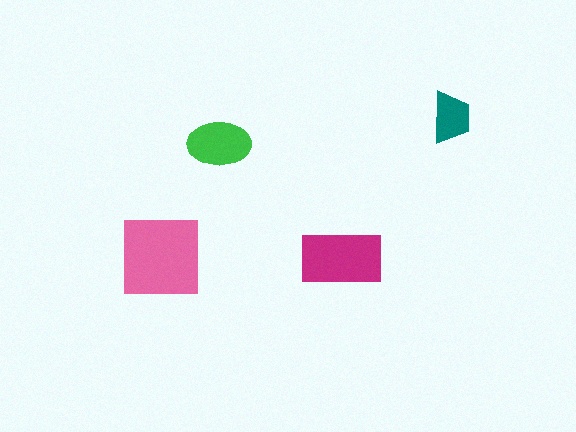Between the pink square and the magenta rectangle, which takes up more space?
The pink square.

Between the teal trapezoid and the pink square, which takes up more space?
The pink square.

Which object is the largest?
The pink square.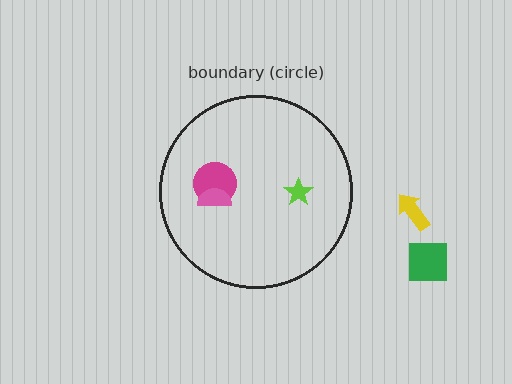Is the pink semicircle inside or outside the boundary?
Inside.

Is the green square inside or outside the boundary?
Outside.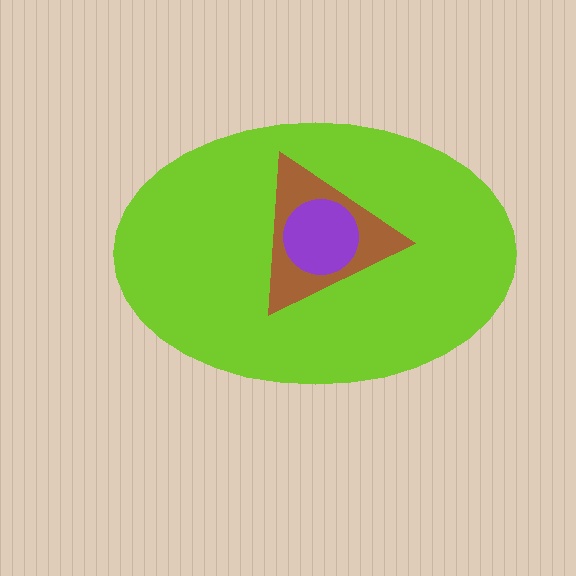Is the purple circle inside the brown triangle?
Yes.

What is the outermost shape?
The lime ellipse.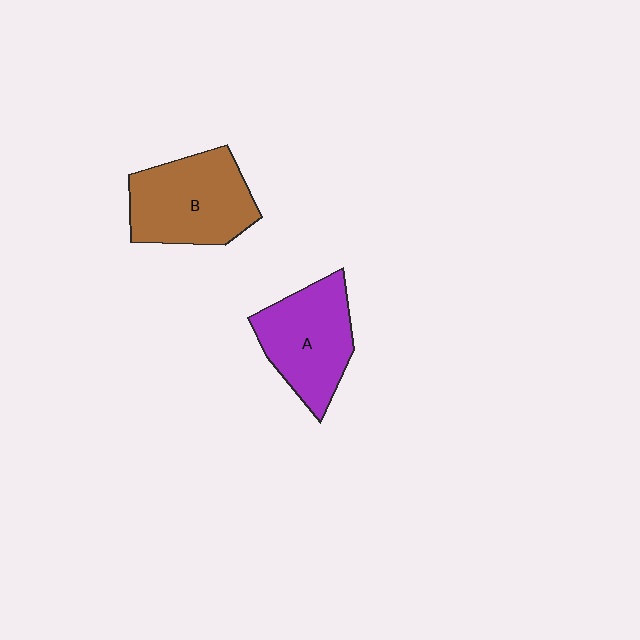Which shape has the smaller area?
Shape A (purple).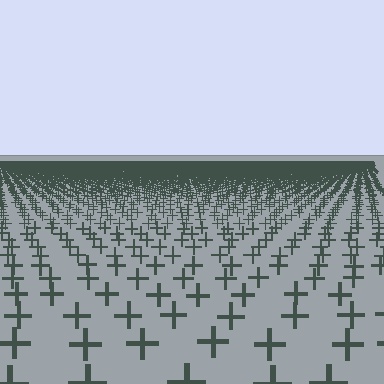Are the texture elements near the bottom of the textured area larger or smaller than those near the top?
Larger. Near the bottom, elements are closer to the viewer and appear at a bigger on-screen size.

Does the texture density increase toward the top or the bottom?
Density increases toward the top.